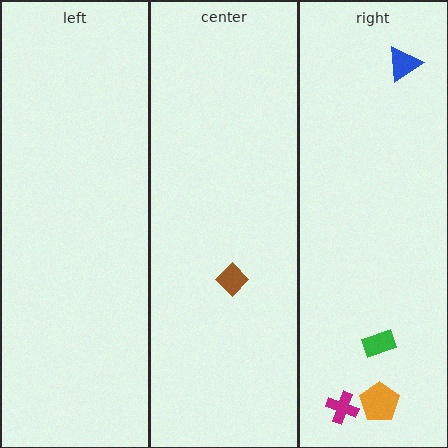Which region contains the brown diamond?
The center region.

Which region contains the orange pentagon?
The right region.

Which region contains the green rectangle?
The right region.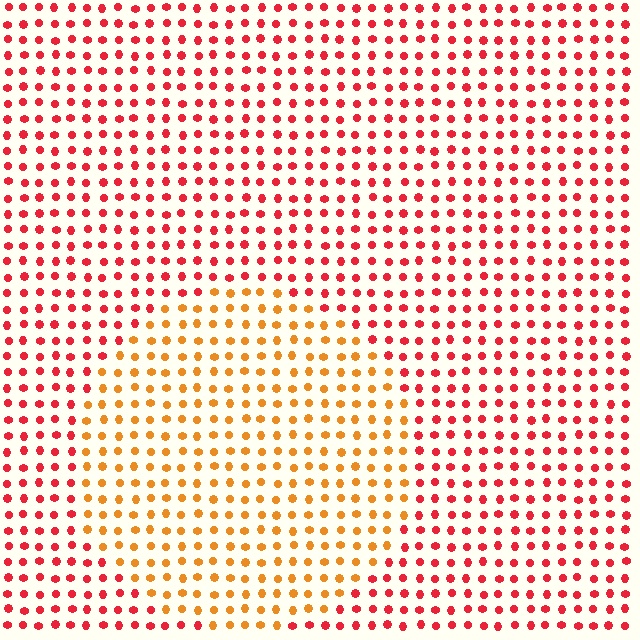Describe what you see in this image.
The image is filled with small red elements in a uniform arrangement. A circle-shaped region is visible where the elements are tinted to a slightly different hue, forming a subtle color boundary.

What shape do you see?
I see a circle.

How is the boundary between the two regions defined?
The boundary is defined purely by a slight shift in hue (about 39 degrees). Spacing, size, and orientation are identical on both sides.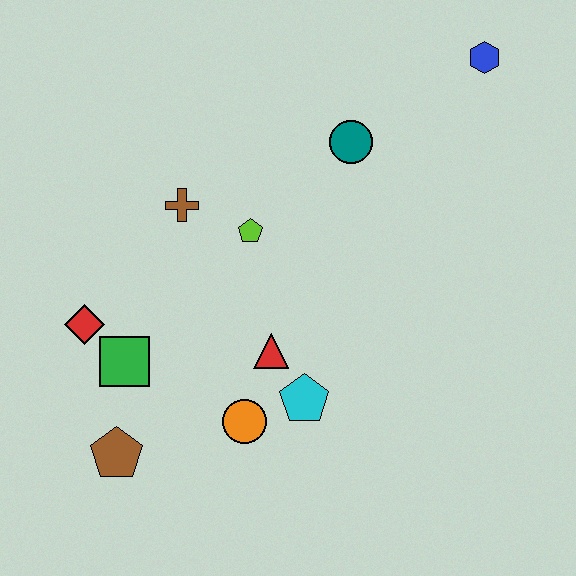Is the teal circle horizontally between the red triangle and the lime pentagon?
No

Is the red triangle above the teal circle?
No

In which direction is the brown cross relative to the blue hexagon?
The brown cross is to the left of the blue hexagon.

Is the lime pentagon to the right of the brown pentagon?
Yes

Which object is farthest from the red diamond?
The blue hexagon is farthest from the red diamond.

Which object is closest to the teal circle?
The lime pentagon is closest to the teal circle.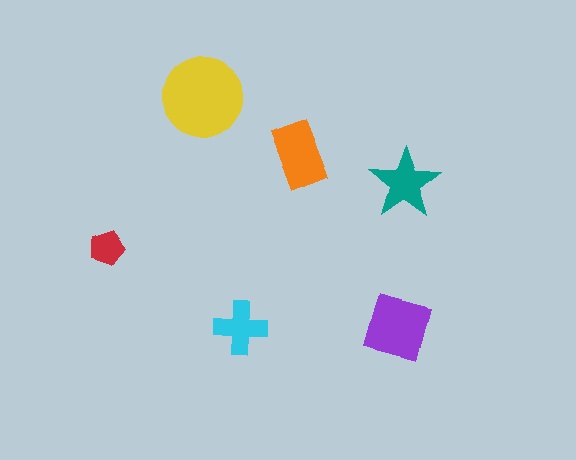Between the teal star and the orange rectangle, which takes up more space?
The orange rectangle.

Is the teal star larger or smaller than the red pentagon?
Larger.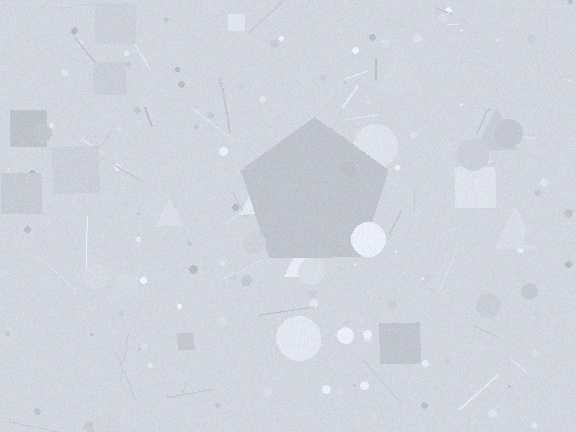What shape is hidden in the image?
A pentagon is hidden in the image.